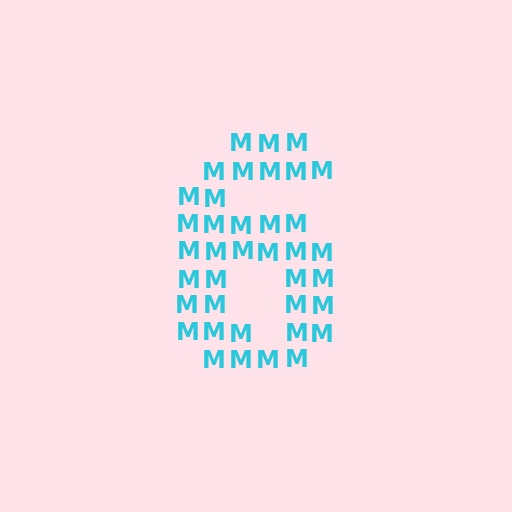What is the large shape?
The large shape is the digit 6.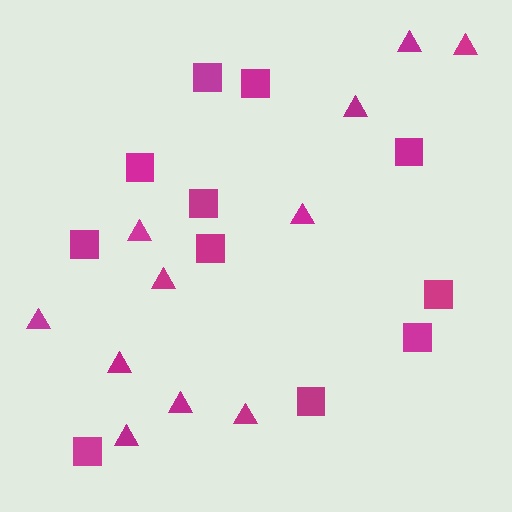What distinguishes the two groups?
There are 2 groups: one group of triangles (11) and one group of squares (11).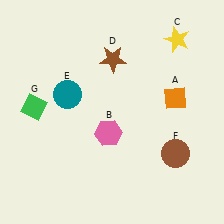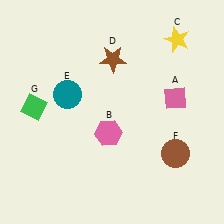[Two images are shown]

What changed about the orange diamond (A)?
In Image 1, A is orange. In Image 2, it changed to pink.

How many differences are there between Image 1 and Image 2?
There is 1 difference between the two images.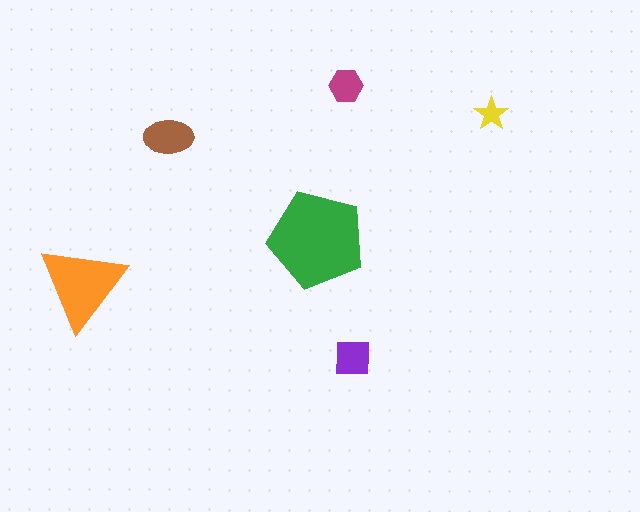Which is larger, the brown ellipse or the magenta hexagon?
The brown ellipse.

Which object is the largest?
The green pentagon.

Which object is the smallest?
The yellow star.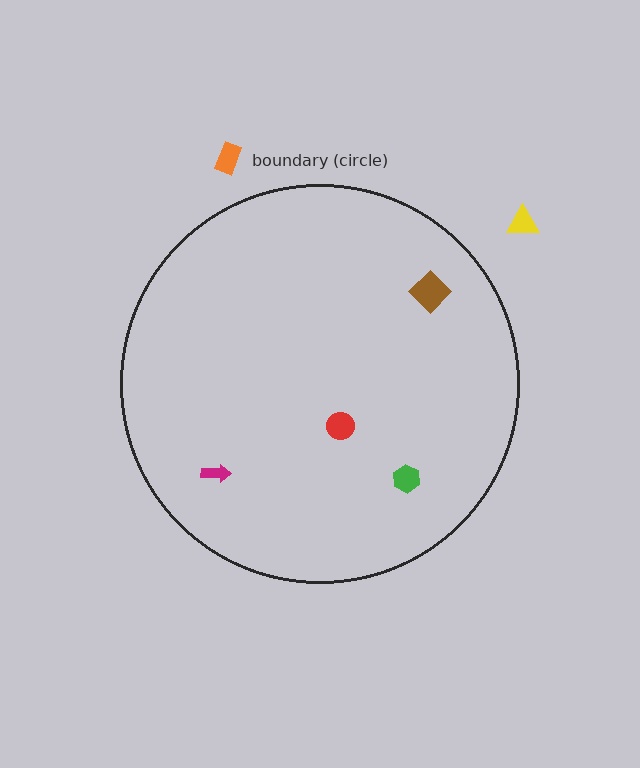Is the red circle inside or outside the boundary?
Inside.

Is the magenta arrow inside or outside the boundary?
Inside.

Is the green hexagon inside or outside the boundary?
Inside.